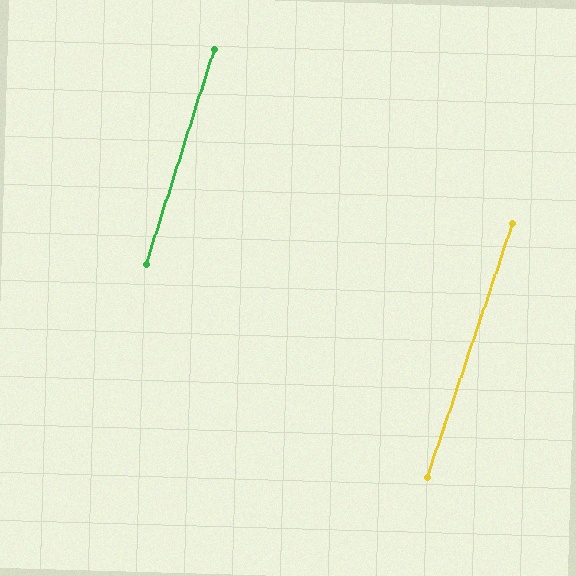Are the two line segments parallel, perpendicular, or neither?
Parallel — their directions differ by only 1.1°.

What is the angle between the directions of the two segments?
Approximately 1 degree.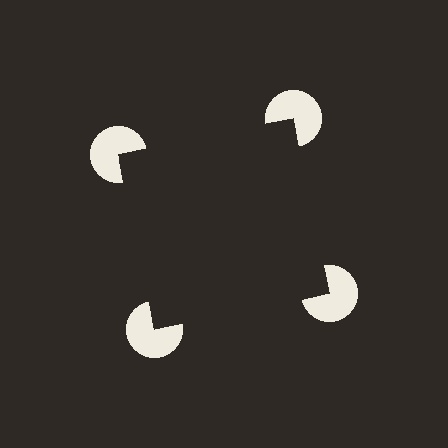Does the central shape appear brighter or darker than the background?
It typically appears slightly darker than the background, even though no actual brightness change is drawn.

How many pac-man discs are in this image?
There are 4 — one at each vertex of the illusory square.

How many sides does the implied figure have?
4 sides.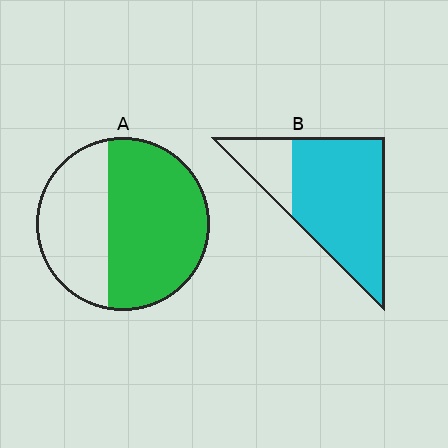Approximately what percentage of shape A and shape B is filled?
A is approximately 60% and B is approximately 80%.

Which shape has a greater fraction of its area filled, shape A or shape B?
Shape B.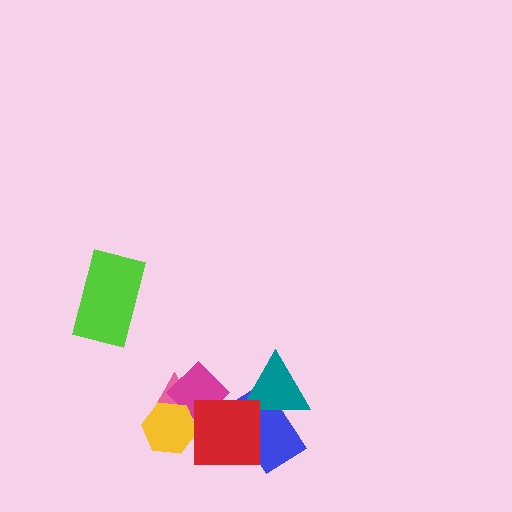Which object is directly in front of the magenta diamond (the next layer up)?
The yellow hexagon is directly in front of the magenta diamond.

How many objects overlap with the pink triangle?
2 objects overlap with the pink triangle.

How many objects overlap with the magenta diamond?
3 objects overlap with the magenta diamond.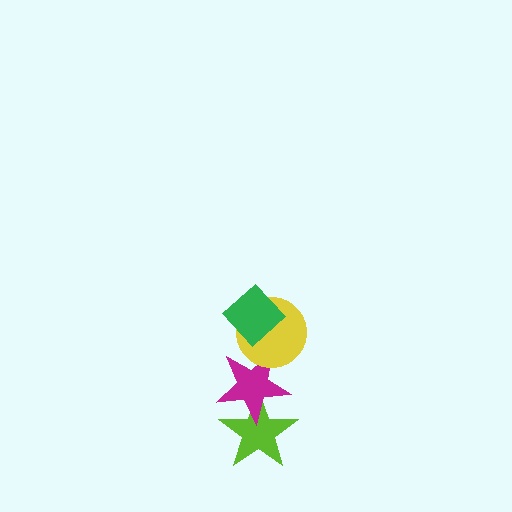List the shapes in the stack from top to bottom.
From top to bottom: the green diamond, the yellow circle, the magenta star, the lime star.